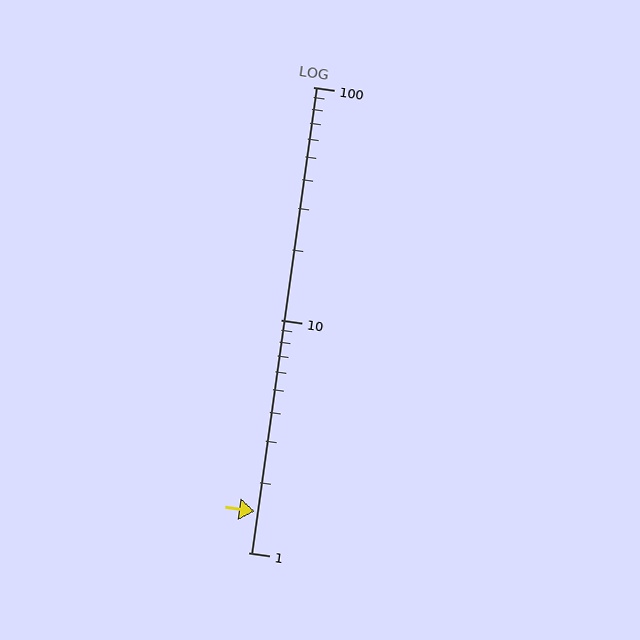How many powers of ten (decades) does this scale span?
The scale spans 2 decades, from 1 to 100.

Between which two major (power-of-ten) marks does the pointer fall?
The pointer is between 1 and 10.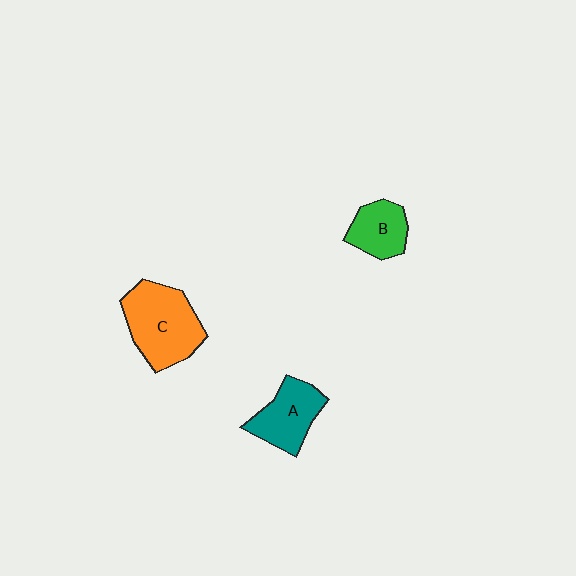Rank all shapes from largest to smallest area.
From largest to smallest: C (orange), A (teal), B (green).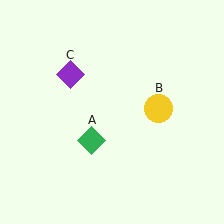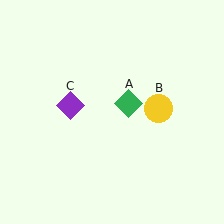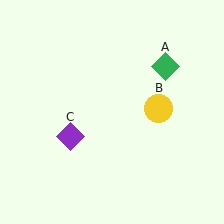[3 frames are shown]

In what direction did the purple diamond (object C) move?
The purple diamond (object C) moved down.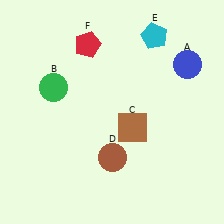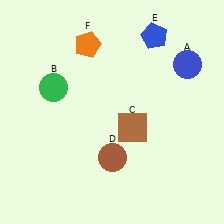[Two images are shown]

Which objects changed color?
E changed from cyan to blue. F changed from red to orange.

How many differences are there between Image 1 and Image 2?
There are 2 differences between the two images.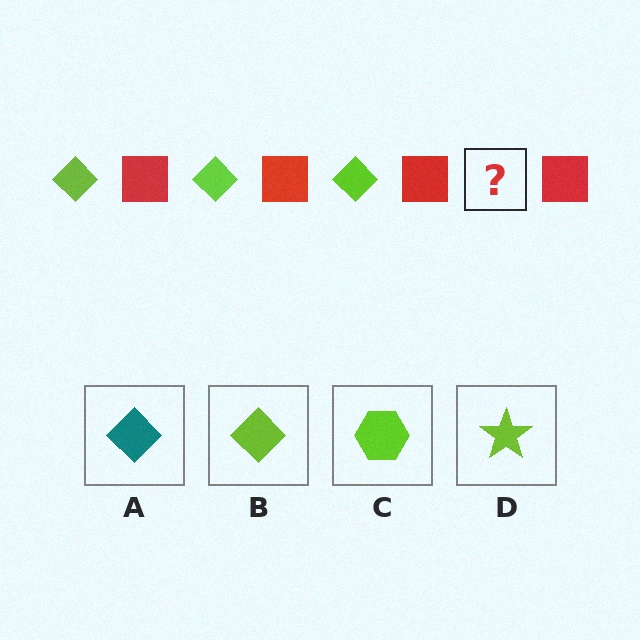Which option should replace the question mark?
Option B.